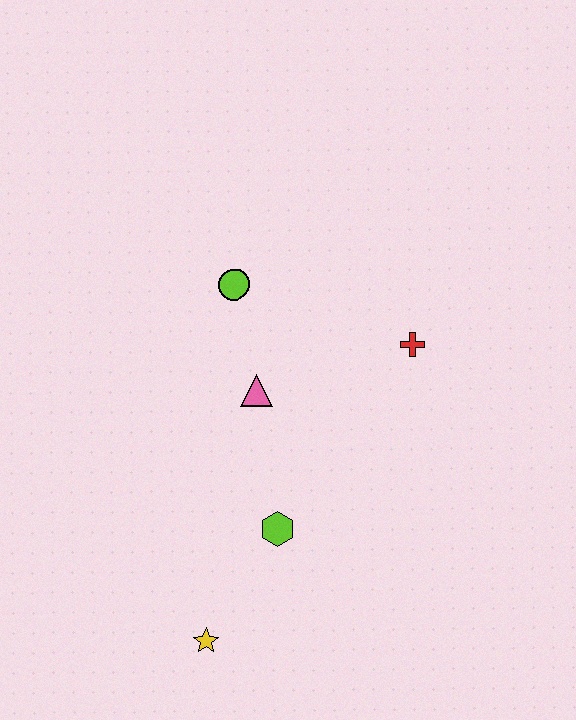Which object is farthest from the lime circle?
The yellow star is farthest from the lime circle.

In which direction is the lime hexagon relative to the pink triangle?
The lime hexagon is below the pink triangle.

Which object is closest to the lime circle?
The pink triangle is closest to the lime circle.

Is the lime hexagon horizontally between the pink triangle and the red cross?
Yes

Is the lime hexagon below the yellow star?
No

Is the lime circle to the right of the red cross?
No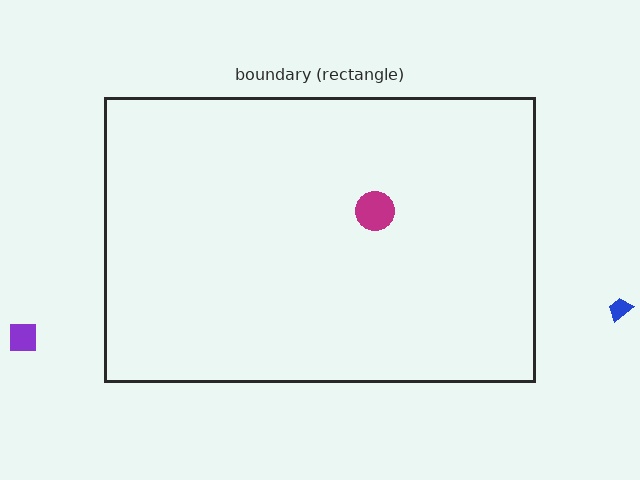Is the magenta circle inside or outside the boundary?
Inside.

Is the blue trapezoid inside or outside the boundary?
Outside.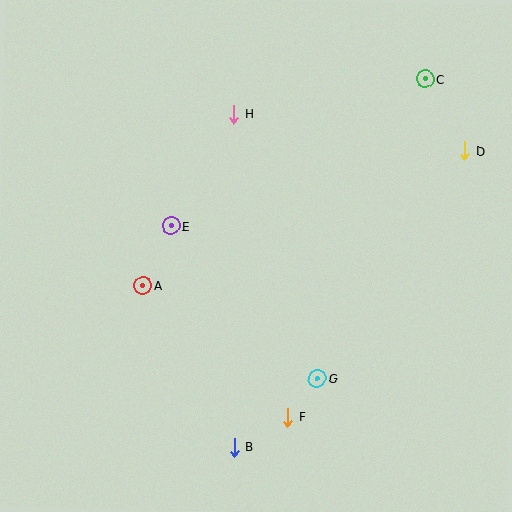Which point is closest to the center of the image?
Point E at (171, 226) is closest to the center.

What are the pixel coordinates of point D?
Point D is at (465, 151).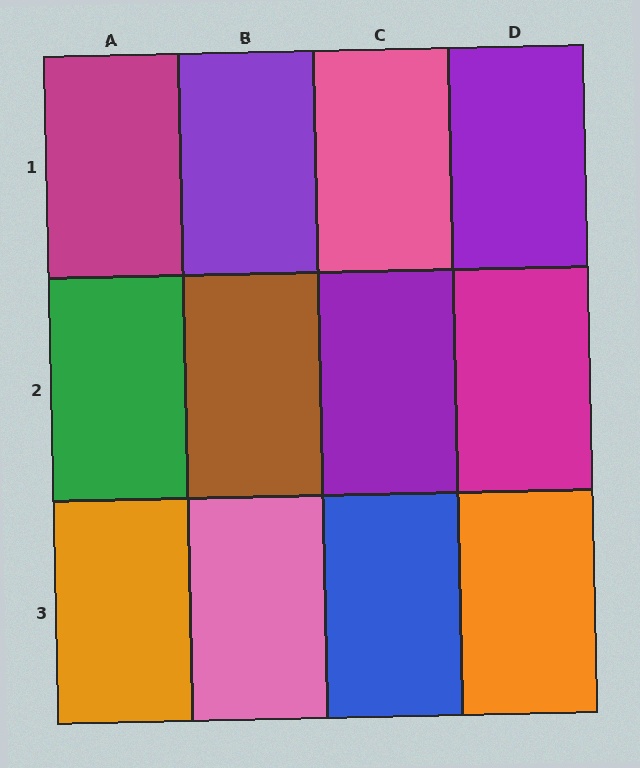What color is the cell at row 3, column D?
Orange.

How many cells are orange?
2 cells are orange.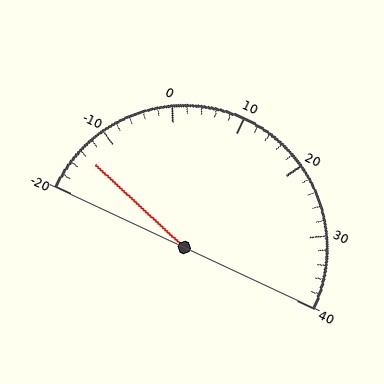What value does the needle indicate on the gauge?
The needle indicates approximately -14.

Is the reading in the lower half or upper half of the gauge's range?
The reading is in the lower half of the range (-20 to 40).